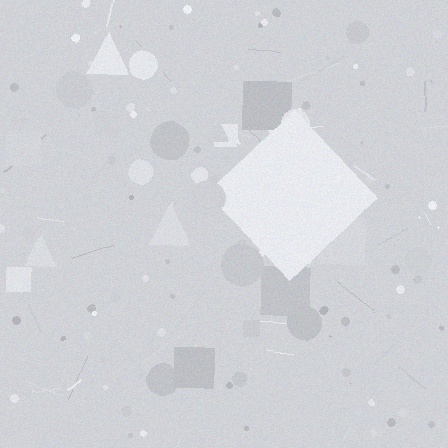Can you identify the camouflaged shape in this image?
The camouflaged shape is a diamond.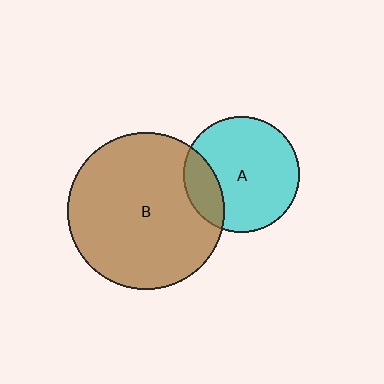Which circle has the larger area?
Circle B (brown).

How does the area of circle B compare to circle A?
Approximately 1.8 times.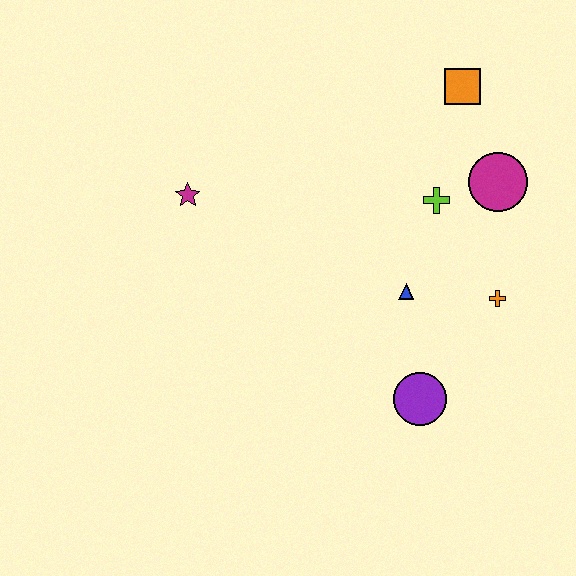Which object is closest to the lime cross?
The magenta circle is closest to the lime cross.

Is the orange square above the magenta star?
Yes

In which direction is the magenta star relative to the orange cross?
The magenta star is to the left of the orange cross.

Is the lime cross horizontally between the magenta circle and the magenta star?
Yes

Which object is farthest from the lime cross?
The magenta star is farthest from the lime cross.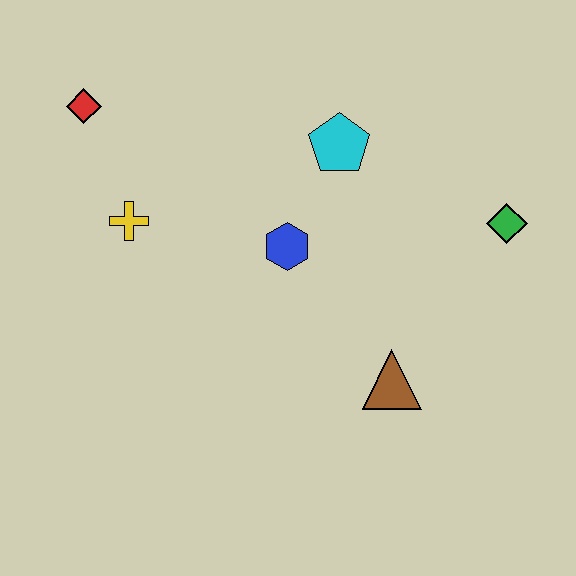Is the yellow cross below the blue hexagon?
No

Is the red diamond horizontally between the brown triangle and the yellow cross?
No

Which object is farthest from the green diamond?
The red diamond is farthest from the green diamond.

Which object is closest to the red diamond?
The yellow cross is closest to the red diamond.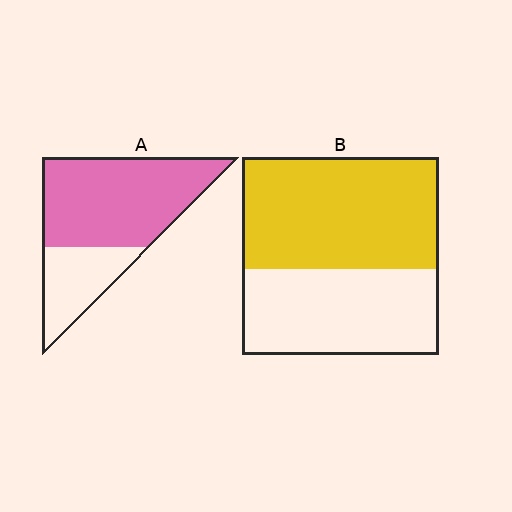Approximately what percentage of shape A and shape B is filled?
A is approximately 70% and B is approximately 55%.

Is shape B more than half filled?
Yes.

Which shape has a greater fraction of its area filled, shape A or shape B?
Shape A.